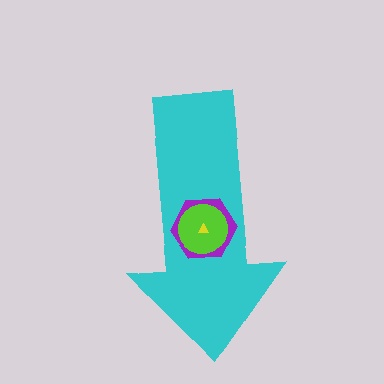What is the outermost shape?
The cyan arrow.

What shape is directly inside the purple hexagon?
The lime circle.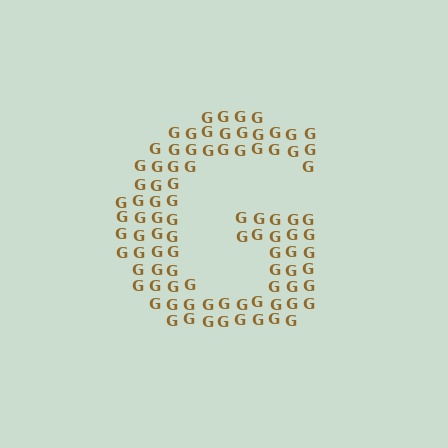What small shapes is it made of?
It is made of small letter G's.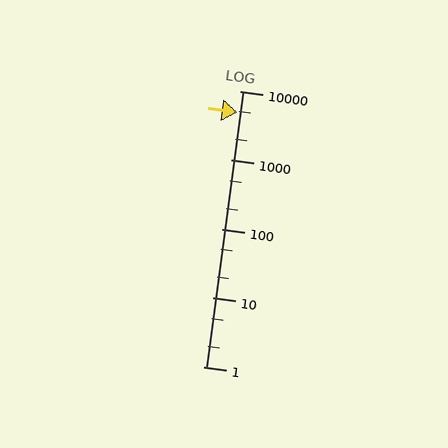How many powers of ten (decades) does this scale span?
The scale spans 4 decades, from 1 to 10000.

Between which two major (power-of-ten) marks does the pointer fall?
The pointer is between 1000 and 10000.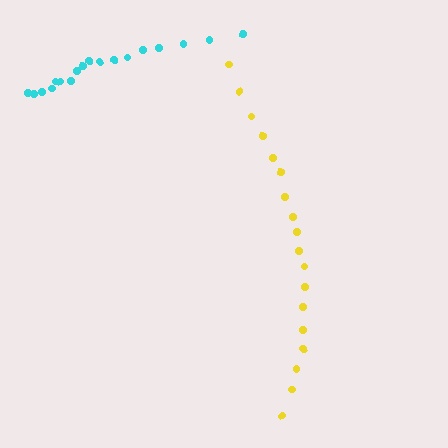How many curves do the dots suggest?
There are 2 distinct paths.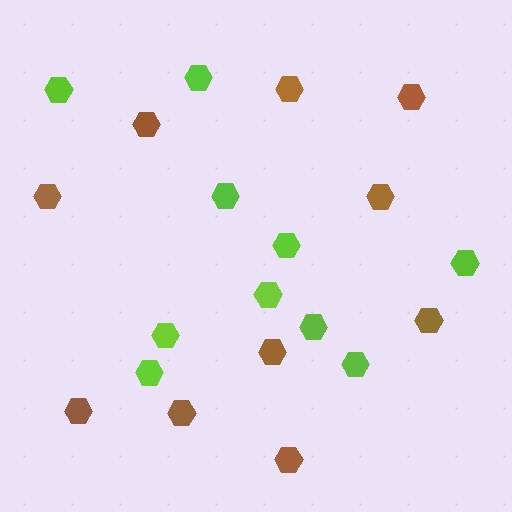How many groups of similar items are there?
There are 2 groups: one group of lime hexagons (10) and one group of brown hexagons (10).